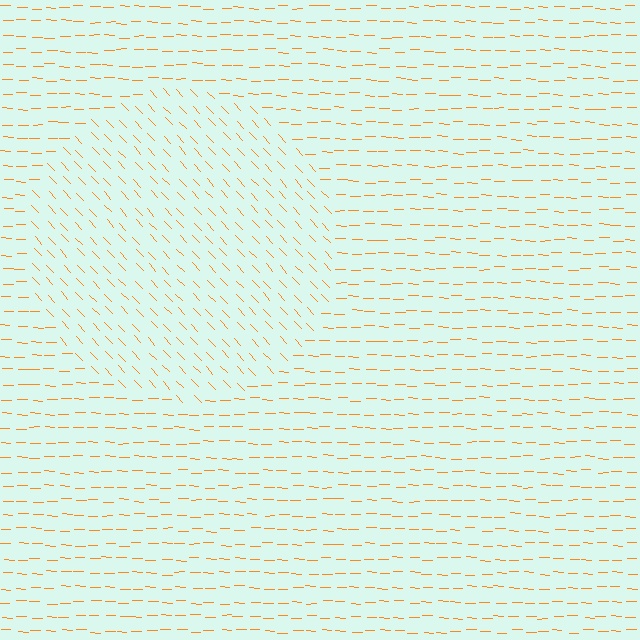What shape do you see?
I see a circle.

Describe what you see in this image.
The image is filled with small orange line segments. A circle region in the image has lines oriented differently from the surrounding lines, creating a visible texture boundary.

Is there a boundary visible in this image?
Yes, there is a texture boundary formed by a change in line orientation.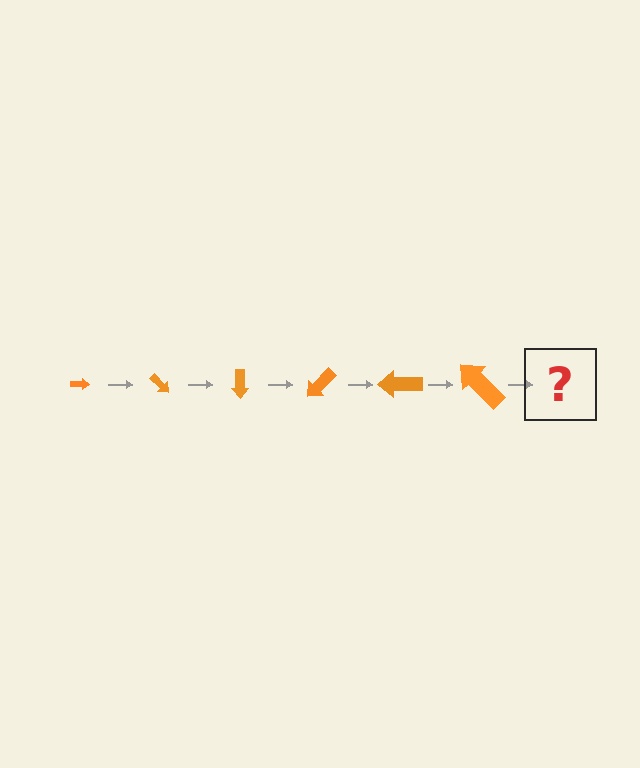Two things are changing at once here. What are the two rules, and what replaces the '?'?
The two rules are that the arrow grows larger each step and it rotates 45 degrees each step. The '?' should be an arrow, larger than the previous one and rotated 270 degrees from the start.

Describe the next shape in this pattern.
It should be an arrow, larger than the previous one and rotated 270 degrees from the start.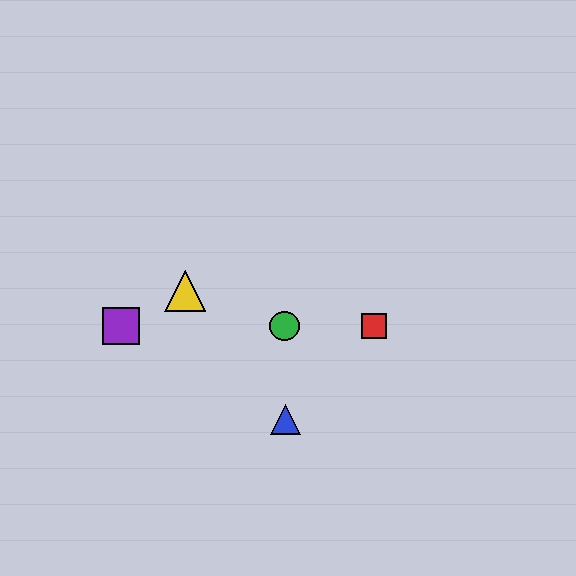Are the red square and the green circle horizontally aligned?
Yes, both are at y≈326.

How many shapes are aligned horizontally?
3 shapes (the red square, the green circle, the purple square) are aligned horizontally.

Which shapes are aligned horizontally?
The red square, the green circle, the purple square are aligned horizontally.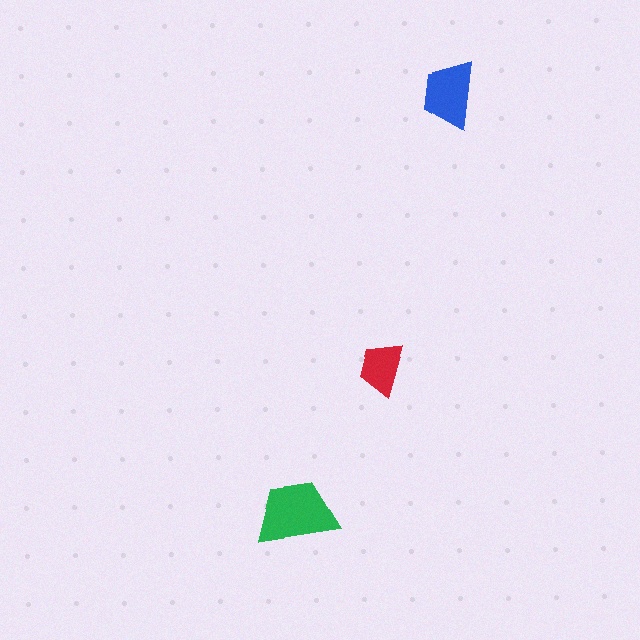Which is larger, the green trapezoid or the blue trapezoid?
The green one.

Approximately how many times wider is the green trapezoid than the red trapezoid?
About 1.5 times wider.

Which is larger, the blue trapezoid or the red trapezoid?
The blue one.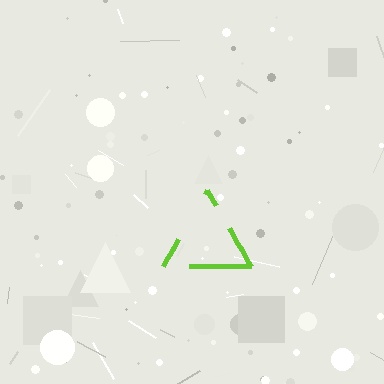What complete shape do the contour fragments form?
The contour fragments form a triangle.